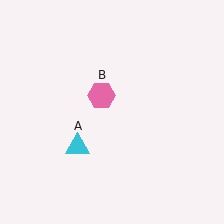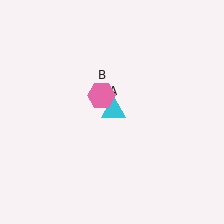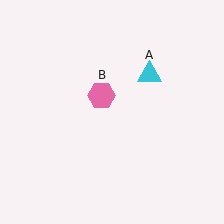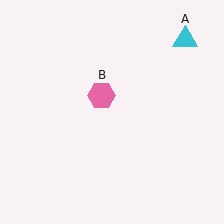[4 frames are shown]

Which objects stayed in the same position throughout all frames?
Pink hexagon (object B) remained stationary.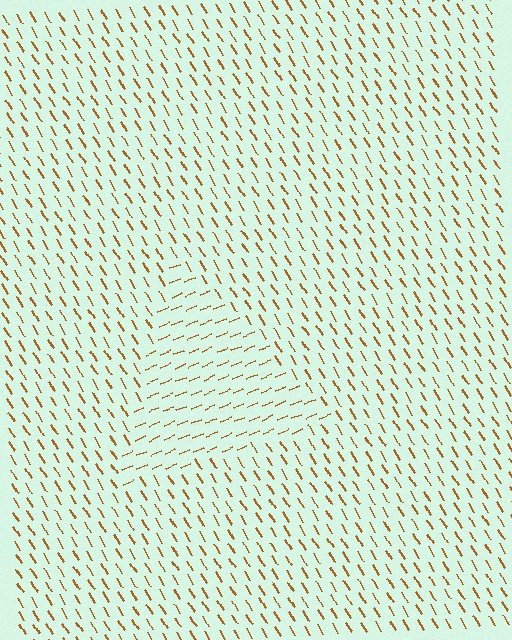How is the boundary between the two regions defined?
The boundary is defined purely by a change in line orientation (approximately 81 degrees difference). All lines are the same color and thickness.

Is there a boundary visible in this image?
Yes, there is a texture boundary formed by a change in line orientation.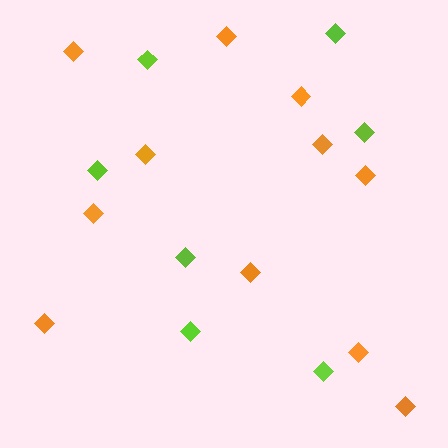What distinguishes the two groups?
There are 2 groups: one group of orange diamonds (11) and one group of lime diamonds (7).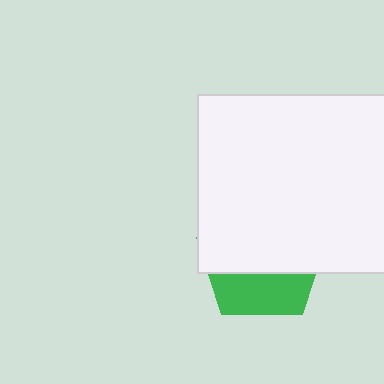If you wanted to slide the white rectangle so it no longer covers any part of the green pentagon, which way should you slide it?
Slide it up — that is the most direct way to separate the two shapes.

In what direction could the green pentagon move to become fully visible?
The green pentagon could move down. That would shift it out from behind the white rectangle entirely.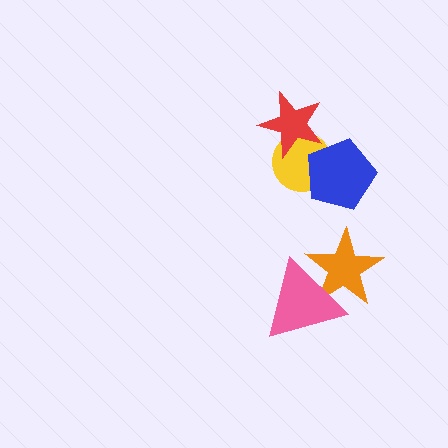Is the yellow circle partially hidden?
Yes, it is partially covered by another shape.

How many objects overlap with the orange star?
1 object overlaps with the orange star.